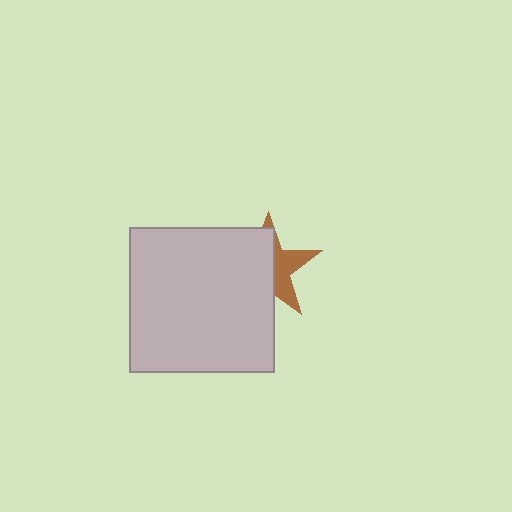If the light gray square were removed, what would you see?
You would see the complete brown star.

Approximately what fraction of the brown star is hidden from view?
Roughly 61% of the brown star is hidden behind the light gray square.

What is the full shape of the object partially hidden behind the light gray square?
The partially hidden object is a brown star.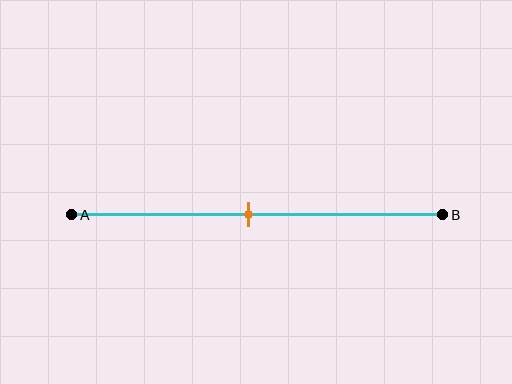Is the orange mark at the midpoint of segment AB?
Yes, the mark is approximately at the midpoint.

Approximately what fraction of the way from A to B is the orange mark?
The orange mark is approximately 50% of the way from A to B.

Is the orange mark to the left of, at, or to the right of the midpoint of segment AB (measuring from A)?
The orange mark is approximately at the midpoint of segment AB.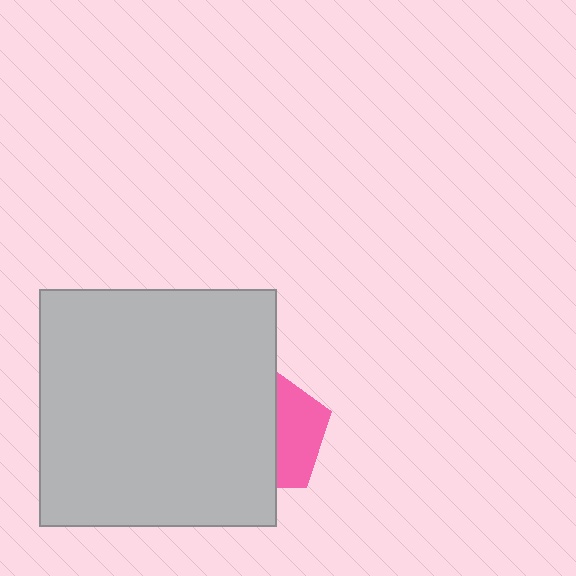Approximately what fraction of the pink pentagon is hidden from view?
Roughly 62% of the pink pentagon is hidden behind the light gray square.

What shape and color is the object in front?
The object in front is a light gray square.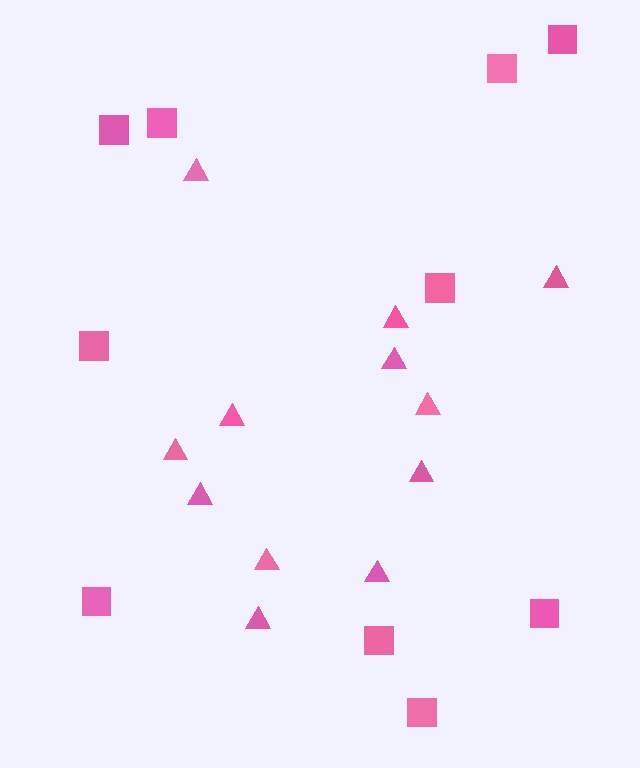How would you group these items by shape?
There are 2 groups: one group of triangles (12) and one group of squares (10).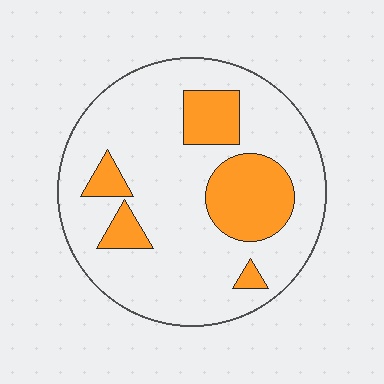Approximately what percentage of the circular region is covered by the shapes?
Approximately 20%.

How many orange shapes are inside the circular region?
5.